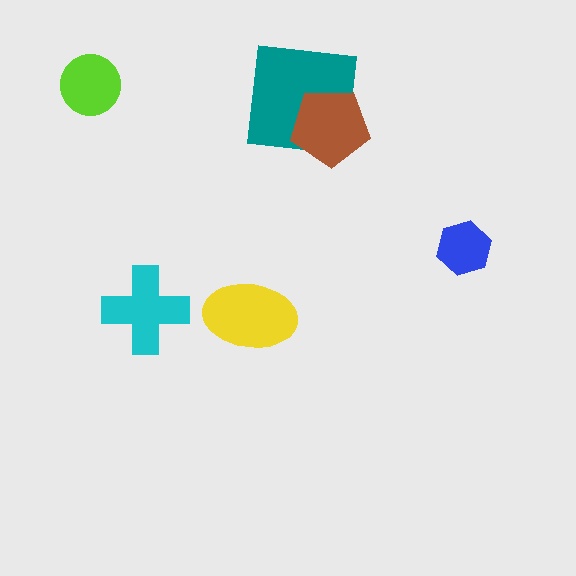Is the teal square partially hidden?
Yes, it is partially covered by another shape.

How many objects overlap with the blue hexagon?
0 objects overlap with the blue hexagon.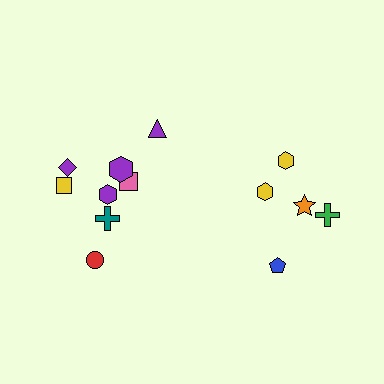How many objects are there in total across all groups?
There are 13 objects.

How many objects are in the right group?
There are 5 objects.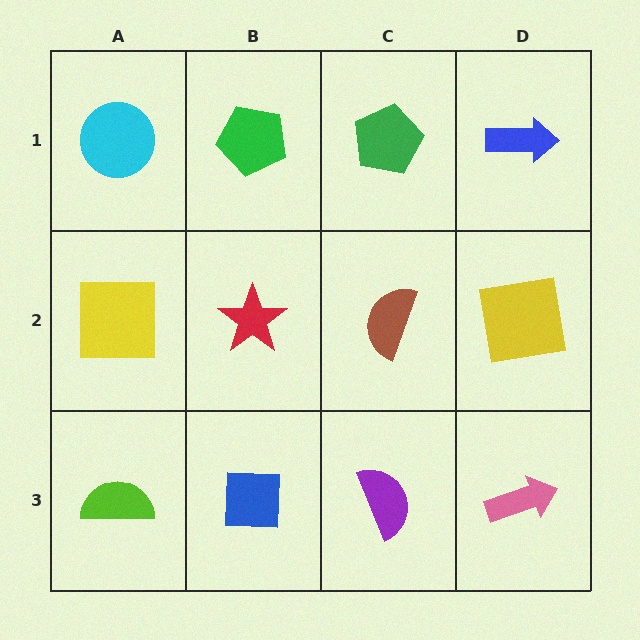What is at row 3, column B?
A blue square.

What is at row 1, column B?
A green pentagon.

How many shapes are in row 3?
4 shapes.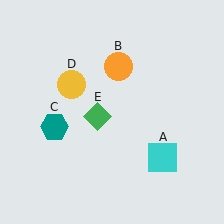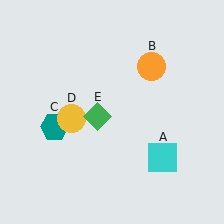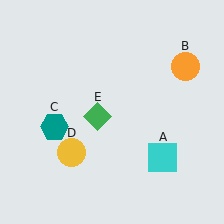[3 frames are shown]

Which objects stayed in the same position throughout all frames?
Cyan square (object A) and teal hexagon (object C) and green diamond (object E) remained stationary.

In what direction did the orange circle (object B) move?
The orange circle (object B) moved right.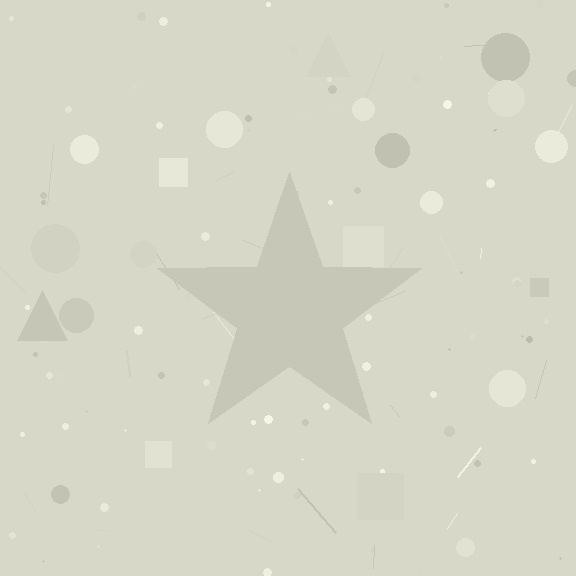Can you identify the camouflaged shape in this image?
The camouflaged shape is a star.